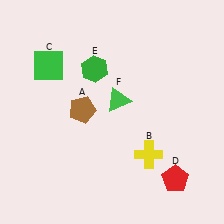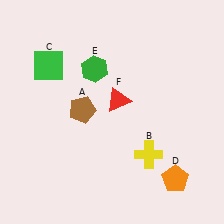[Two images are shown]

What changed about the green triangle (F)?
In Image 1, F is green. In Image 2, it changed to red.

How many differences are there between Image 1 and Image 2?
There are 2 differences between the two images.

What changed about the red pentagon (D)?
In Image 1, D is red. In Image 2, it changed to orange.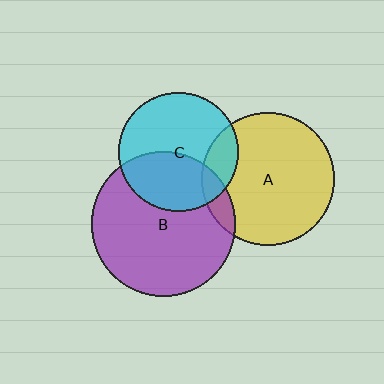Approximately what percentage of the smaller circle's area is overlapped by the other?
Approximately 10%.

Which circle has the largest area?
Circle B (purple).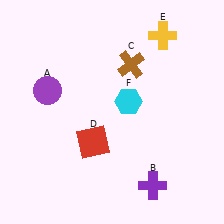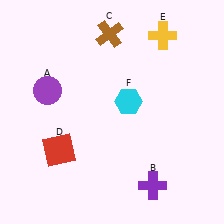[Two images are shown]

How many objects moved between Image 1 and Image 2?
2 objects moved between the two images.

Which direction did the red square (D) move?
The red square (D) moved left.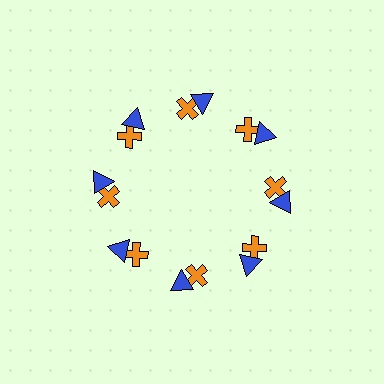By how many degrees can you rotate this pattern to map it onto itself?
The pattern maps onto itself every 45 degrees of rotation.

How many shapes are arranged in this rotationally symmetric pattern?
There are 16 shapes, arranged in 8 groups of 2.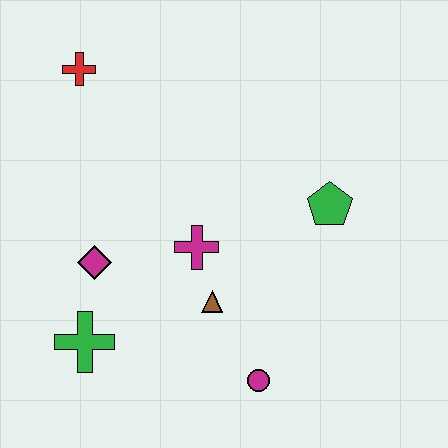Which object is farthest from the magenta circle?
The red cross is farthest from the magenta circle.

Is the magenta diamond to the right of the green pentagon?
No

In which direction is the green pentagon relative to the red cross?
The green pentagon is to the right of the red cross.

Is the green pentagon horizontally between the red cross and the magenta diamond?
No